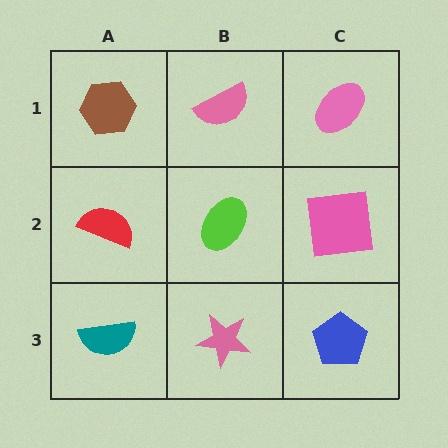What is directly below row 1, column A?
A red semicircle.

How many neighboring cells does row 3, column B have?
3.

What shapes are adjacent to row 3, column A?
A red semicircle (row 2, column A), a pink star (row 3, column B).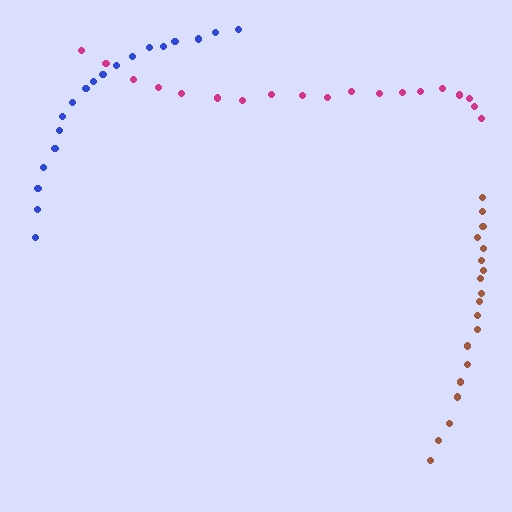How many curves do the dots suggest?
There are 3 distinct paths.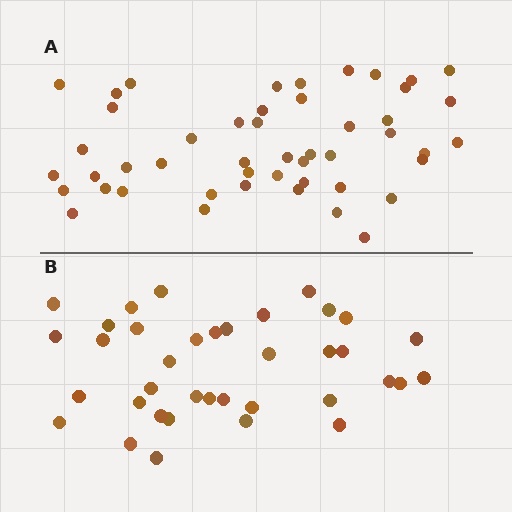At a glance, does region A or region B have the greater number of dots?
Region A (the top region) has more dots.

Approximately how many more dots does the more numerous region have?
Region A has roughly 12 or so more dots than region B.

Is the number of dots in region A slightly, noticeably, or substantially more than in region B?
Region A has noticeably more, but not dramatically so. The ratio is roughly 1.3 to 1.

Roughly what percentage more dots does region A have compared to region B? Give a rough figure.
About 30% more.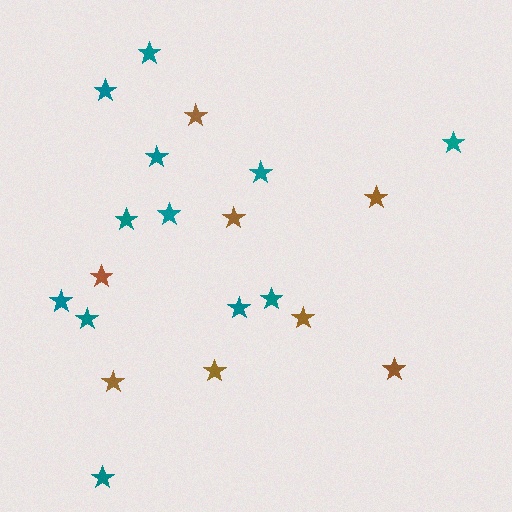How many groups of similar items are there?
There are 2 groups: one group of brown stars (8) and one group of teal stars (12).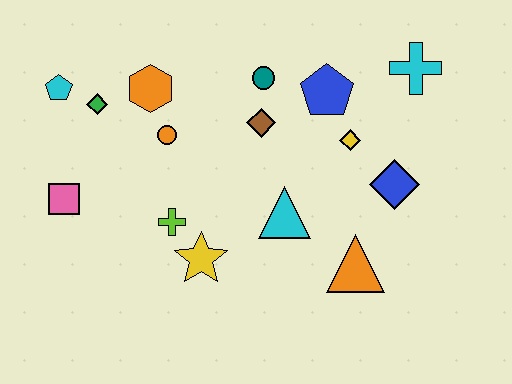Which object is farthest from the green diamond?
The cyan cross is farthest from the green diamond.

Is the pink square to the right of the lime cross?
No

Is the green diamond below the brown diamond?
No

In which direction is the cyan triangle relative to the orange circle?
The cyan triangle is to the right of the orange circle.